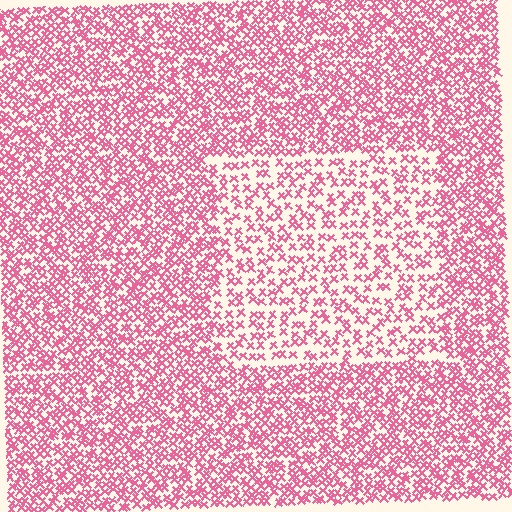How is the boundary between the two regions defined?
The boundary is defined by a change in element density (approximately 1.9x ratio). All elements are the same color, size, and shape.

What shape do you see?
I see a rectangle.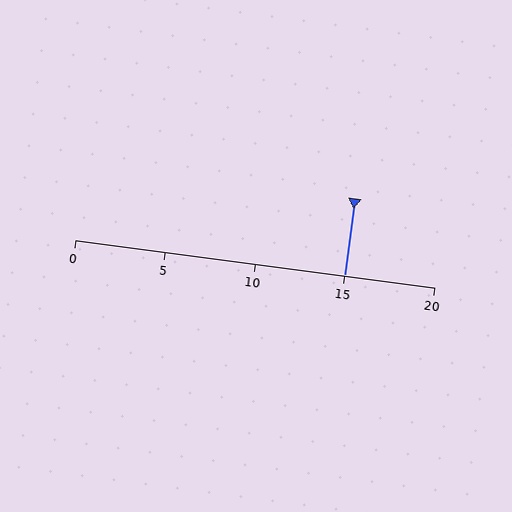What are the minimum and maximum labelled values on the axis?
The axis runs from 0 to 20.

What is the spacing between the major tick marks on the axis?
The major ticks are spaced 5 apart.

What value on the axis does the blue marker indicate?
The marker indicates approximately 15.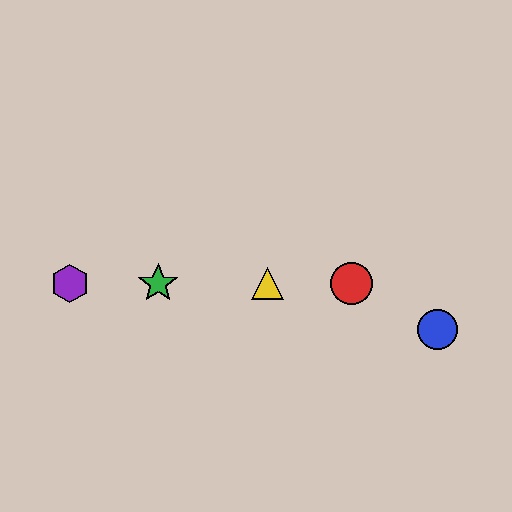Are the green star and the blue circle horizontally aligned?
No, the green star is at y≈284 and the blue circle is at y≈330.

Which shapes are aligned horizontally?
The red circle, the green star, the yellow triangle, the purple hexagon are aligned horizontally.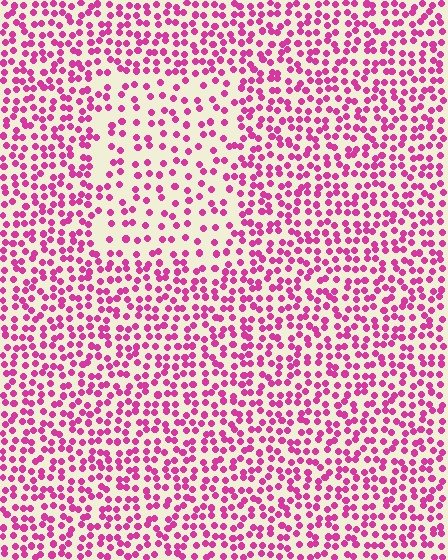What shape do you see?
I see a rectangle.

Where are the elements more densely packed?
The elements are more densely packed outside the rectangle boundary.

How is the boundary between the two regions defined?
The boundary is defined by a change in element density (approximately 1.9x ratio). All elements are the same color, size, and shape.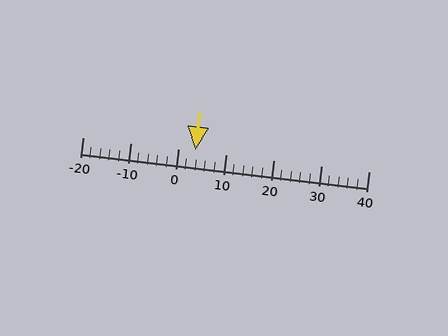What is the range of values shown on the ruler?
The ruler shows values from -20 to 40.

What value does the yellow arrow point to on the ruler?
The yellow arrow points to approximately 4.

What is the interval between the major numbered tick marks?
The major tick marks are spaced 10 units apart.